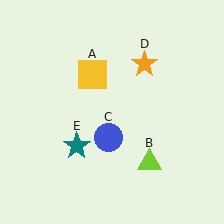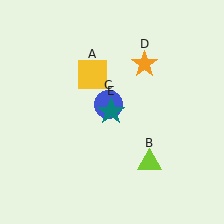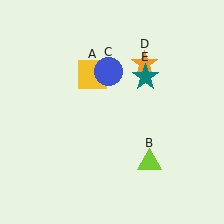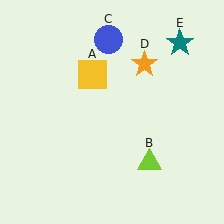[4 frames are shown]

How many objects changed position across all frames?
2 objects changed position: blue circle (object C), teal star (object E).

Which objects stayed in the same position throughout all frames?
Yellow square (object A) and lime triangle (object B) and orange star (object D) remained stationary.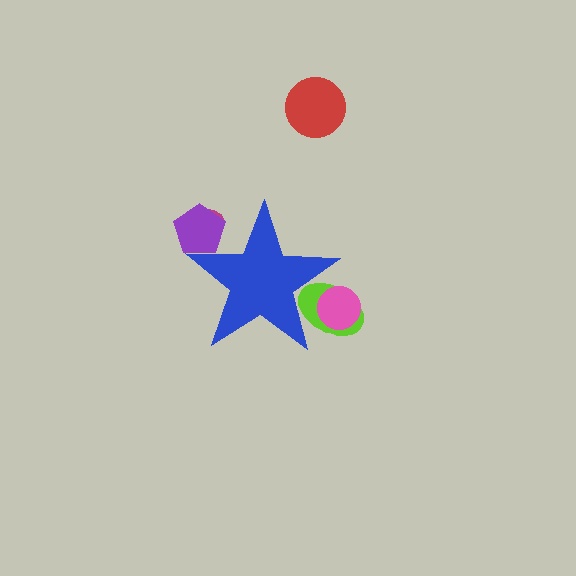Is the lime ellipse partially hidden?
Yes, the lime ellipse is partially hidden behind the blue star.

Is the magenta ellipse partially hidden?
Yes, the magenta ellipse is partially hidden behind the blue star.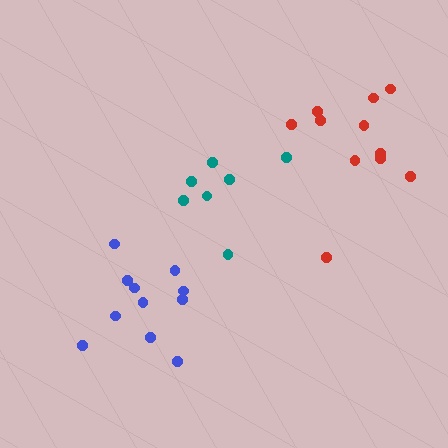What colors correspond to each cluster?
The clusters are colored: blue, teal, red.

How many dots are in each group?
Group 1: 11 dots, Group 2: 7 dots, Group 3: 11 dots (29 total).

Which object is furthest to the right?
The red cluster is rightmost.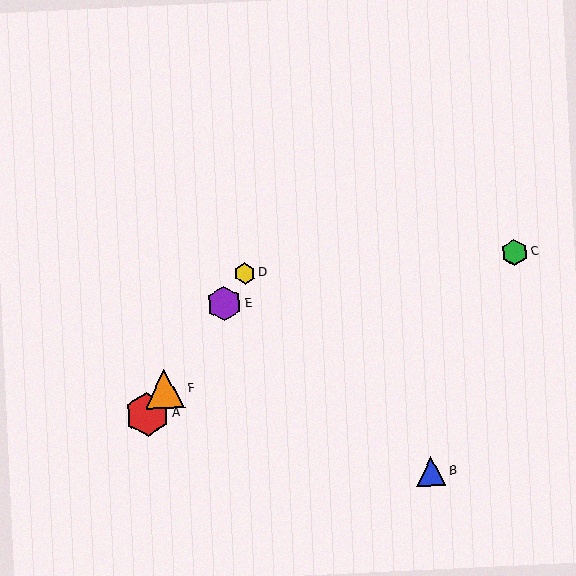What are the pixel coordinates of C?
Object C is at (514, 252).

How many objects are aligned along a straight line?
4 objects (A, D, E, F) are aligned along a straight line.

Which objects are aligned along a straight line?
Objects A, D, E, F are aligned along a straight line.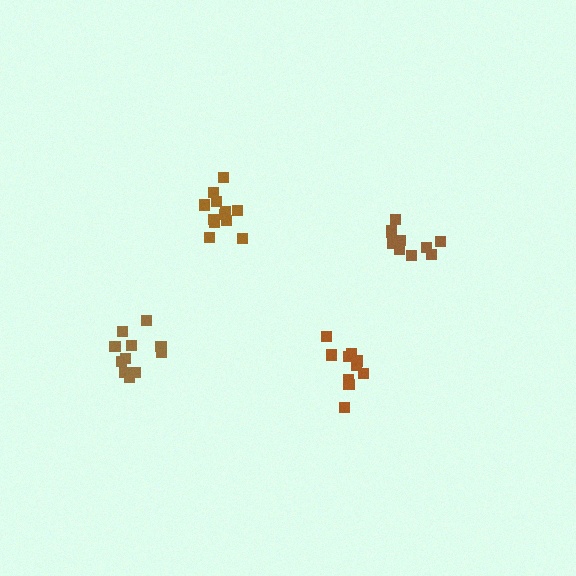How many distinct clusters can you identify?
There are 4 distinct clusters.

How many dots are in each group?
Group 1: 12 dots, Group 2: 12 dots, Group 3: 11 dots, Group 4: 11 dots (46 total).